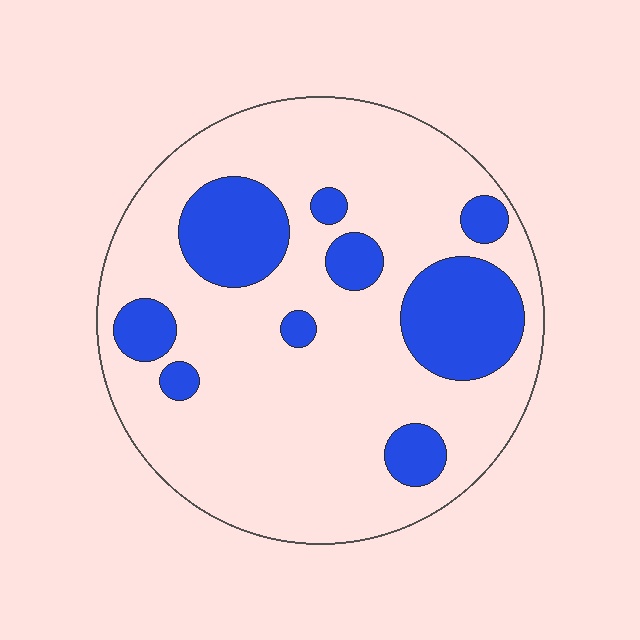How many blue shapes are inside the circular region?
9.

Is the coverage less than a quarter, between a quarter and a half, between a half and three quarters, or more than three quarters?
Less than a quarter.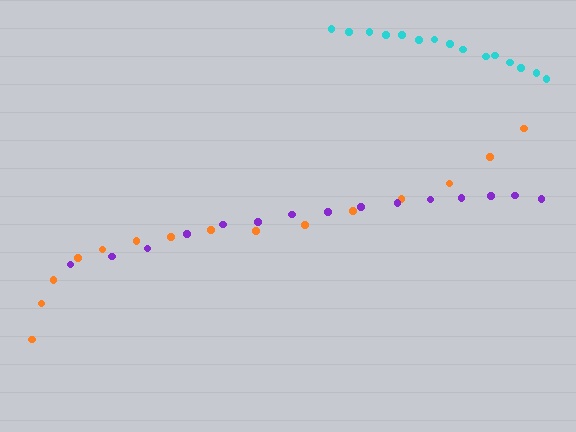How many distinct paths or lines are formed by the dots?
There are 3 distinct paths.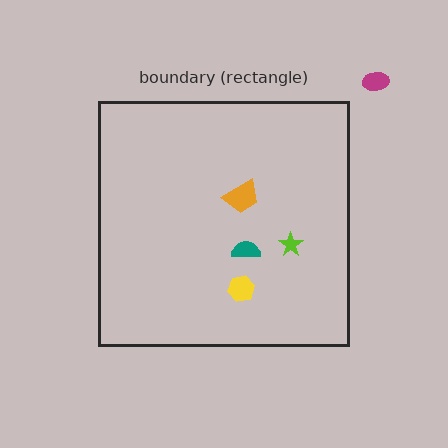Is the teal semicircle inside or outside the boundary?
Inside.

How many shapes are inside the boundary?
4 inside, 1 outside.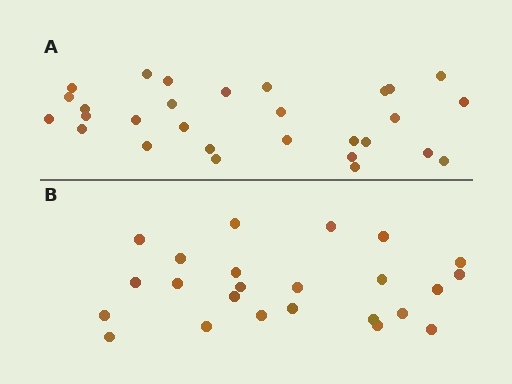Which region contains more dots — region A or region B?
Region A (the top region) has more dots.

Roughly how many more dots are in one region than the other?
Region A has about 5 more dots than region B.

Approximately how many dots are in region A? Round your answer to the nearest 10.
About 30 dots. (The exact count is 29, which rounds to 30.)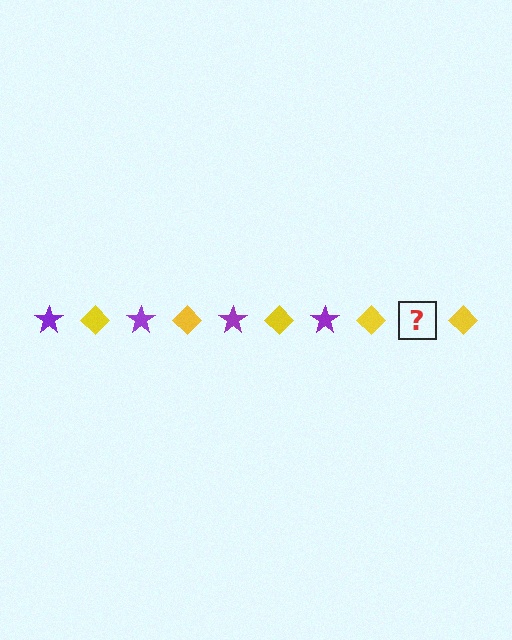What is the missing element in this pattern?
The missing element is a purple star.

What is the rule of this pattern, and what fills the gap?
The rule is that the pattern alternates between purple star and yellow diamond. The gap should be filled with a purple star.